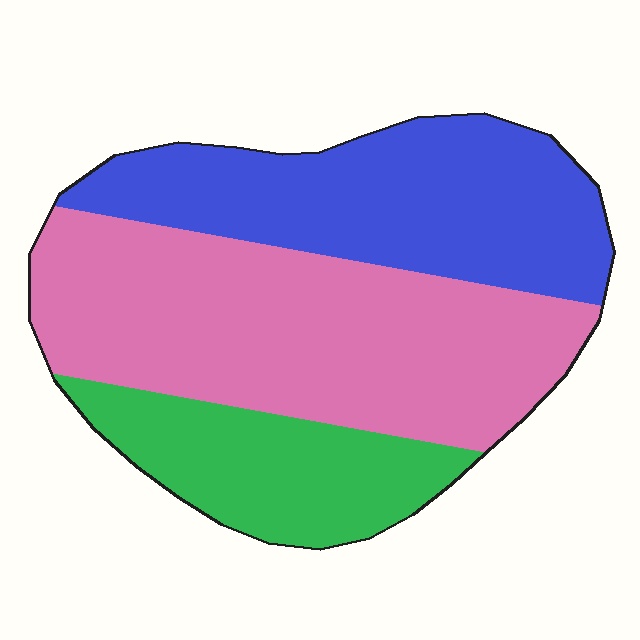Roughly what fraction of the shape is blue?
Blue covers 33% of the shape.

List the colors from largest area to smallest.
From largest to smallest: pink, blue, green.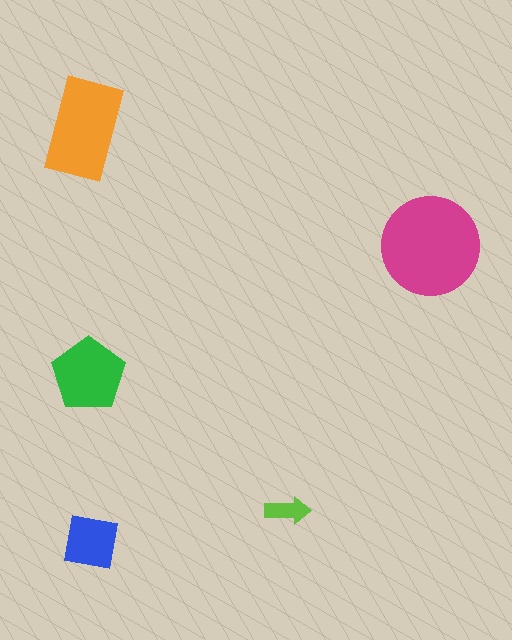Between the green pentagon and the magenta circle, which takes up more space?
The magenta circle.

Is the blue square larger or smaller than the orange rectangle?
Smaller.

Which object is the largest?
The magenta circle.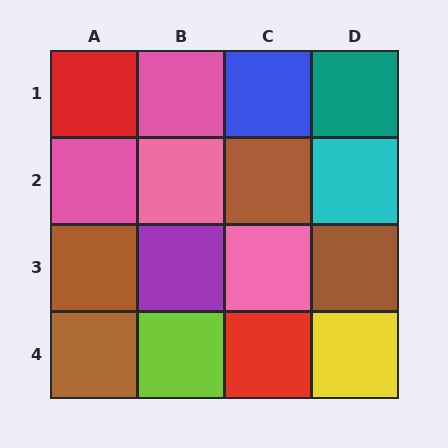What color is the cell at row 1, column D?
Teal.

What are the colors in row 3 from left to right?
Brown, purple, pink, brown.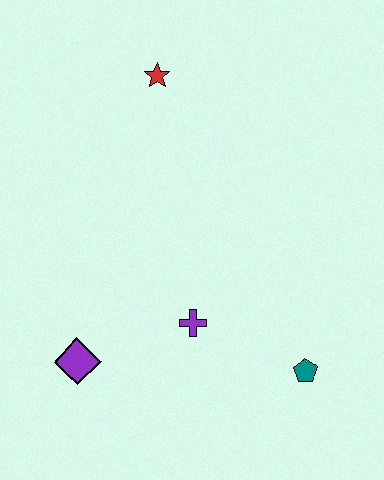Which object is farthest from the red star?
The teal pentagon is farthest from the red star.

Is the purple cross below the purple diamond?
No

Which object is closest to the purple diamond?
The purple cross is closest to the purple diamond.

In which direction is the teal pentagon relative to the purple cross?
The teal pentagon is to the right of the purple cross.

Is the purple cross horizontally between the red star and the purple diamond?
No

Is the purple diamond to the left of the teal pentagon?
Yes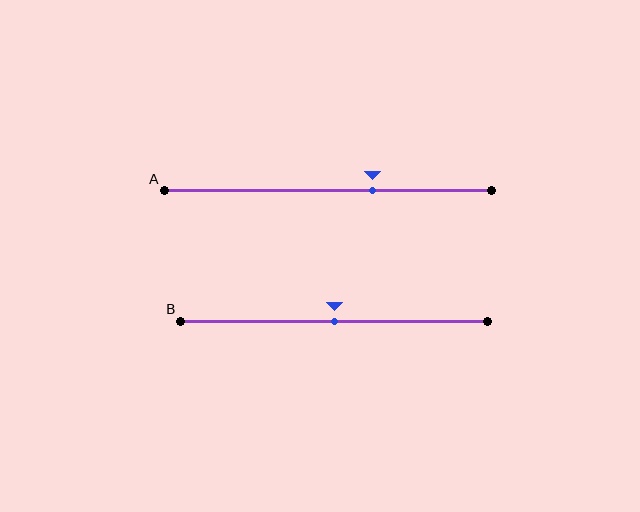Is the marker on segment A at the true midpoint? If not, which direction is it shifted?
No, the marker on segment A is shifted to the right by about 14% of the segment length.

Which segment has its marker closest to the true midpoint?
Segment B has its marker closest to the true midpoint.